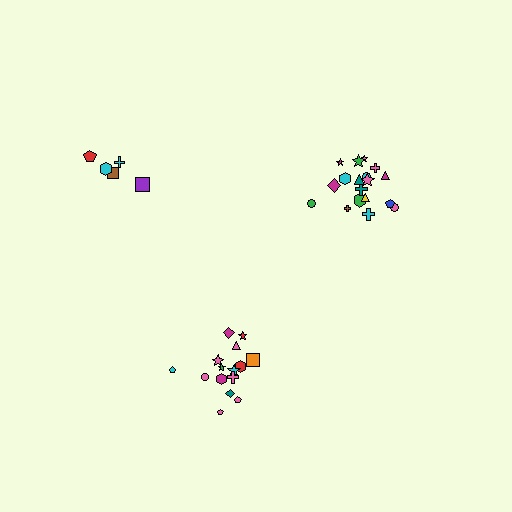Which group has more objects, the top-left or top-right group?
The top-right group.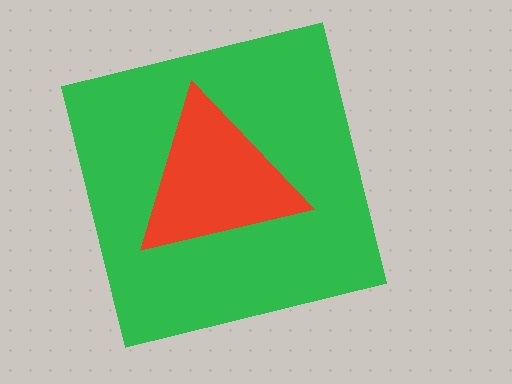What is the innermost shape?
The red triangle.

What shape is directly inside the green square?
The red triangle.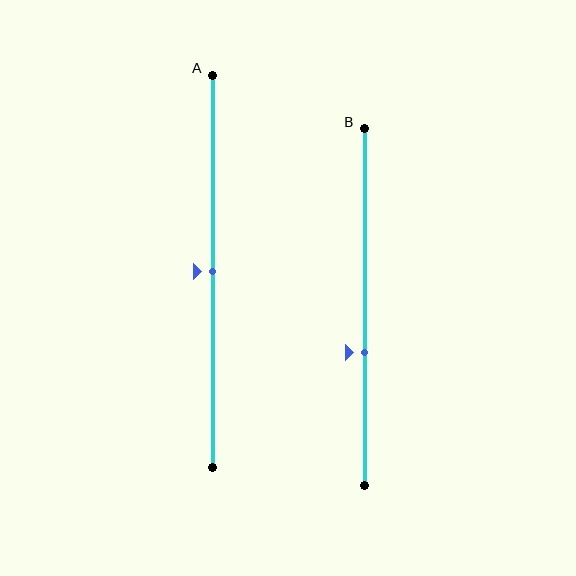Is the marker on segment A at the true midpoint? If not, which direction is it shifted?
Yes, the marker on segment A is at the true midpoint.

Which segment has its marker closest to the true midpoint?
Segment A has its marker closest to the true midpoint.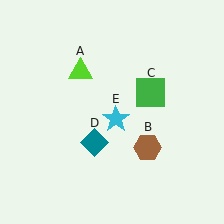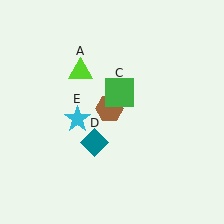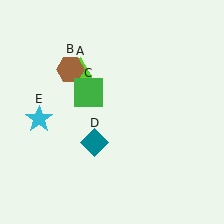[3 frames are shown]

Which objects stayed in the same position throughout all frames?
Lime triangle (object A) and teal diamond (object D) remained stationary.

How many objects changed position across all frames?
3 objects changed position: brown hexagon (object B), green square (object C), cyan star (object E).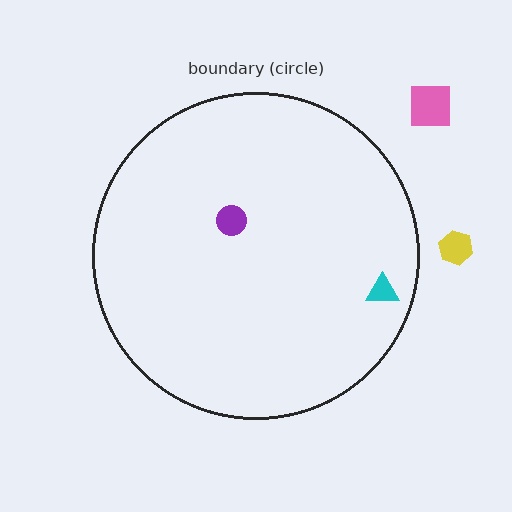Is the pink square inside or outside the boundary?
Outside.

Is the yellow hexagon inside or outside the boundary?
Outside.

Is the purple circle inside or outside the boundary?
Inside.